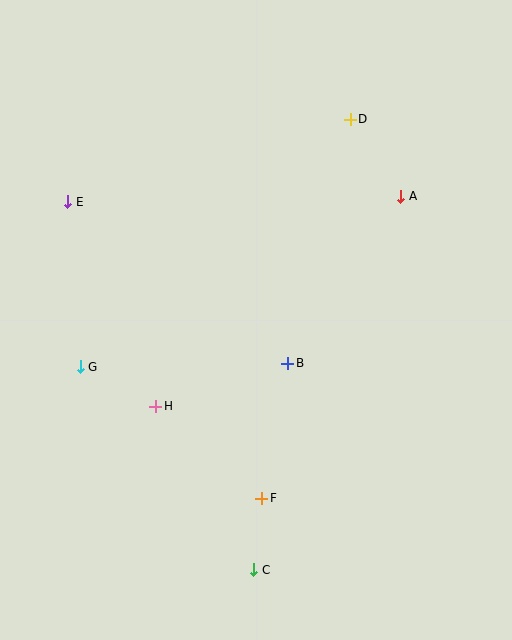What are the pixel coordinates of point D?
Point D is at (350, 119).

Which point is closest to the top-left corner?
Point E is closest to the top-left corner.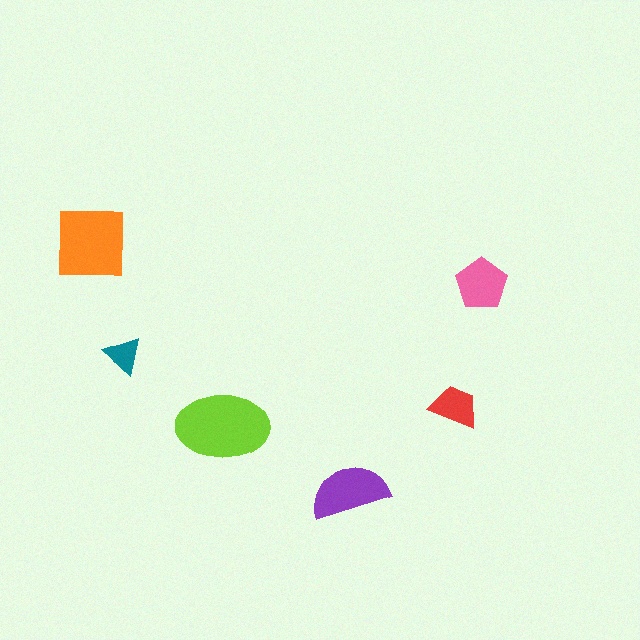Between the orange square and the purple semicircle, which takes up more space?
The orange square.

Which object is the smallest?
The teal triangle.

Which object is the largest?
The lime ellipse.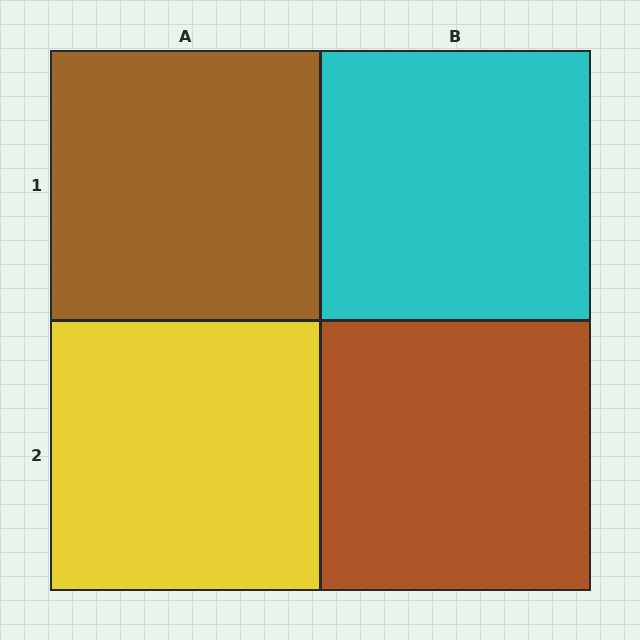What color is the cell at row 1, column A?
Brown.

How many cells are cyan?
1 cell is cyan.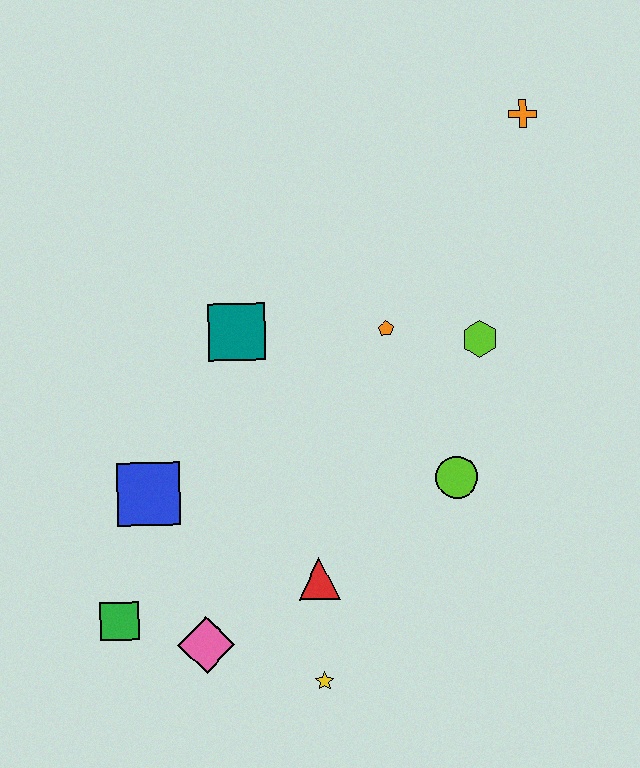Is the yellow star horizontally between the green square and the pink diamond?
No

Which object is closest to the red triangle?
The yellow star is closest to the red triangle.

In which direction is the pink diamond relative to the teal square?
The pink diamond is below the teal square.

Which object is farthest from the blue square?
The orange cross is farthest from the blue square.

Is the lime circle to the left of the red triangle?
No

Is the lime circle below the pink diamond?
No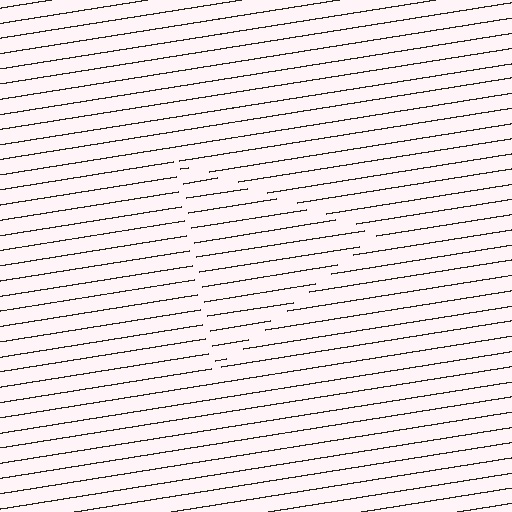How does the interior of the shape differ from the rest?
The interior of the shape contains the same grating, shifted by half a period — the contour is defined by the phase discontinuity where line-ends from the inner and outer gratings abut.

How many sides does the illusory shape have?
3 sides — the line-ends trace a triangle.